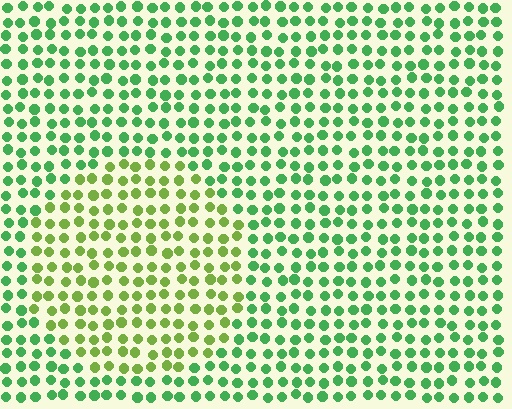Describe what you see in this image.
The image is filled with small green elements in a uniform arrangement. A circle-shaped region is visible where the elements are tinted to a slightly different hue, forming a subtle color boundary.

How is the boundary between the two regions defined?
The boundary is defined purely by a slight shift in hue (about 40 degrees). Spacing, size, and orientation are identical on both sides.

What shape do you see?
I see a circle.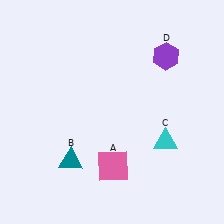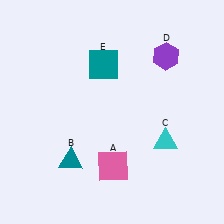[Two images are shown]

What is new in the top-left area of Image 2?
A teal square (E) was added in the top-left area of Image 2.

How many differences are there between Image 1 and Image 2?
There is 1 difference between the two images.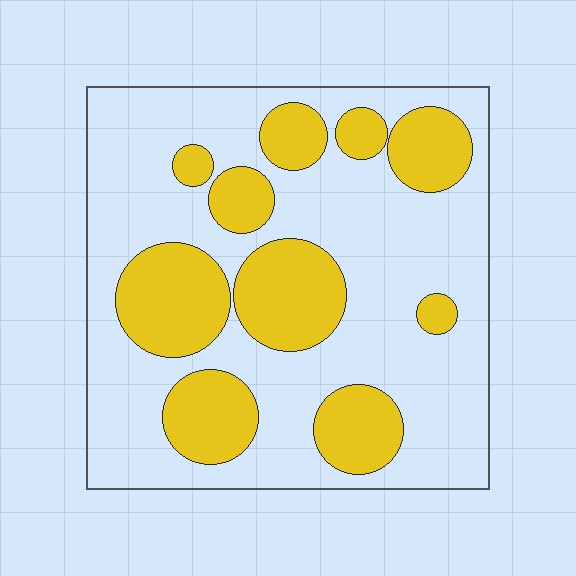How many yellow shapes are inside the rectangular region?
10.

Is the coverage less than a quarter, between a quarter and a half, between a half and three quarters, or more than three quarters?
Between a quarter and a half.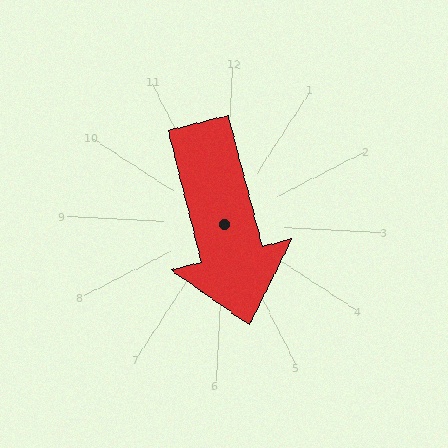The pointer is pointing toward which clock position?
Roughly 5 o'clock.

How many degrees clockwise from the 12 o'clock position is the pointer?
Approximately 163 degrees.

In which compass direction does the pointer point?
South.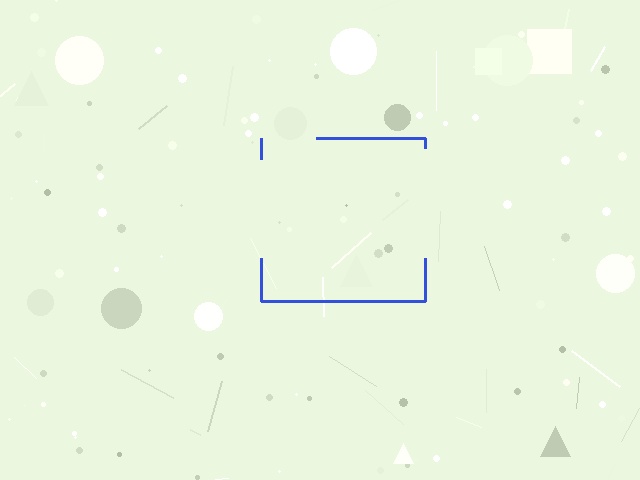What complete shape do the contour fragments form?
The contour fragments form a square.